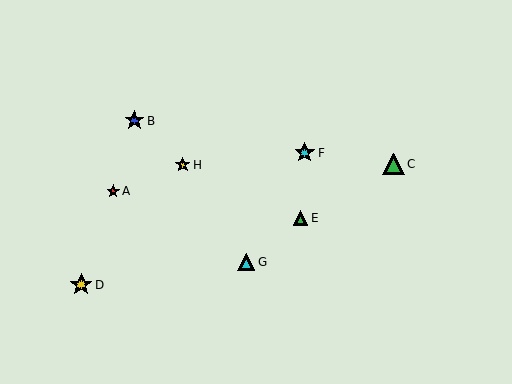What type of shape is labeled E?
Shape E is a green triangle.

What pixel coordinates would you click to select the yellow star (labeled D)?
Click at (81, 285) to select the yellow star D.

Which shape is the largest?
The yellow star (labeled D) is the largest.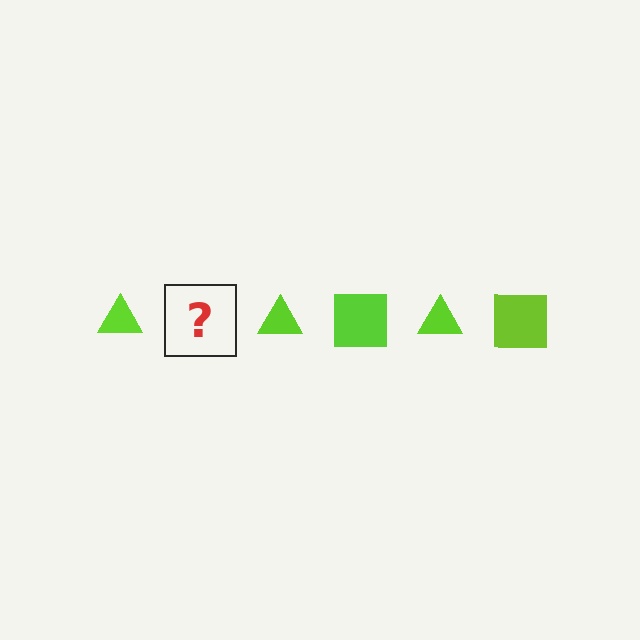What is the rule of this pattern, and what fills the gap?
The rule is that the pattern cycles through triangle, square shapes in lime. The gap should be filled with a lime square.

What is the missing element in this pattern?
The missing element is a lime square.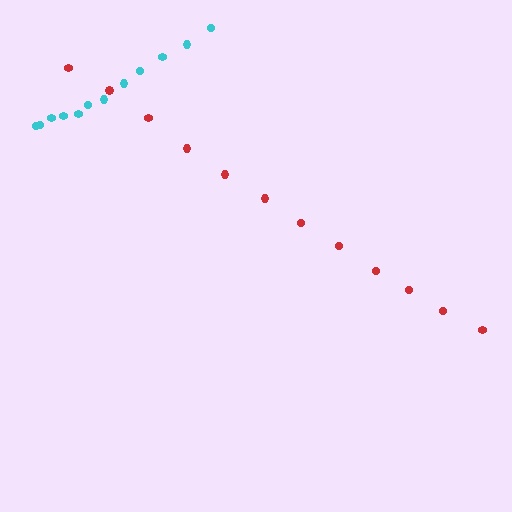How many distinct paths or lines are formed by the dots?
There are 2 distinct paths.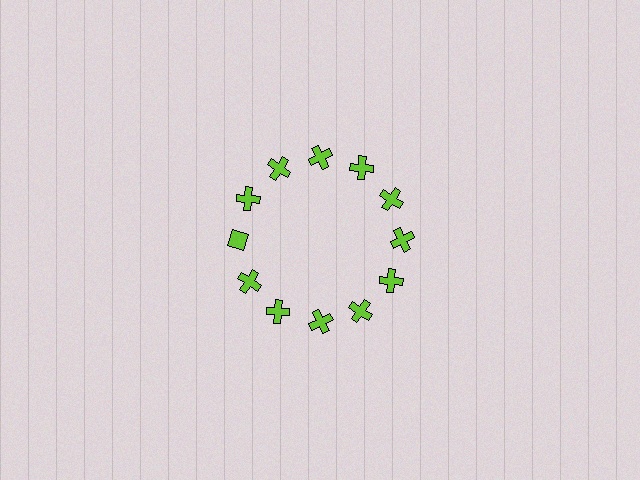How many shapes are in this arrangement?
There are 12 shapes arranged in a ring pattern.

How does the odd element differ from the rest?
It has a different shape: diamond instead of cross.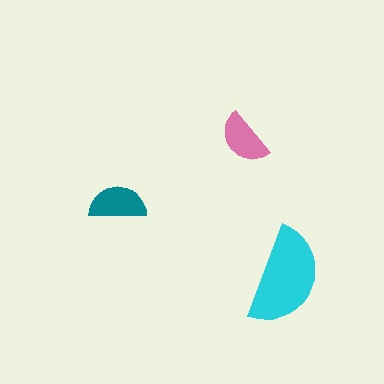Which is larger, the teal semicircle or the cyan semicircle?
The cyan one.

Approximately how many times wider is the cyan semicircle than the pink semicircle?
About 2 times wider.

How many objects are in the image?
There are 3 objects in the image.